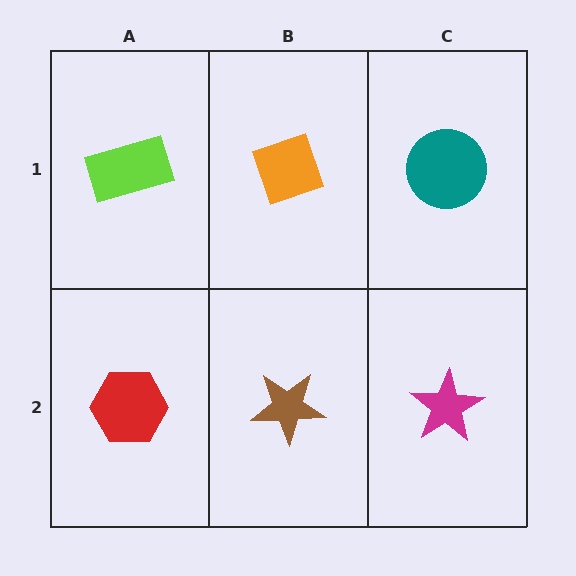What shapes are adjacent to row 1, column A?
A red hexagon (row 2, column A), an orange diamond (row 1, column B).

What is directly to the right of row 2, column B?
A magenta star.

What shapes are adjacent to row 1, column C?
A magenta star (row 2, column C), an orange diamond (row 1, column B).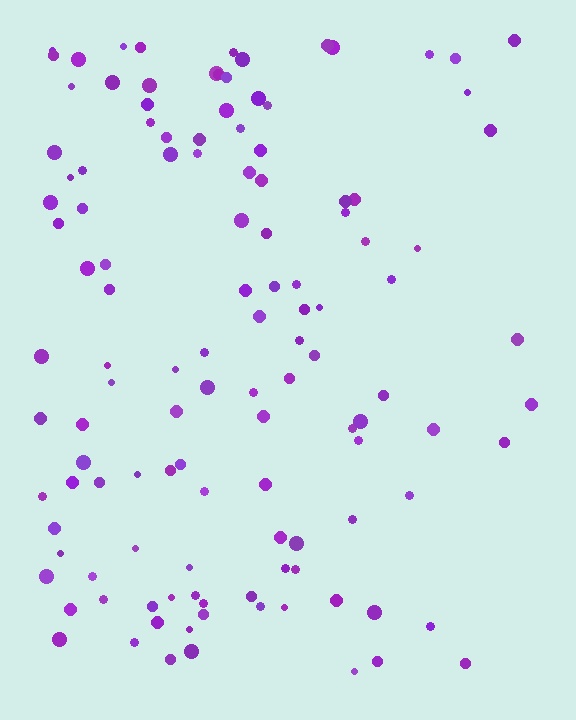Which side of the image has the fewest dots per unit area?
The right.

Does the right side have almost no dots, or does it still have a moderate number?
Still a moderate number, just noticeably fewer than the left.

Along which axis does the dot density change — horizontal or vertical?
Horizontal.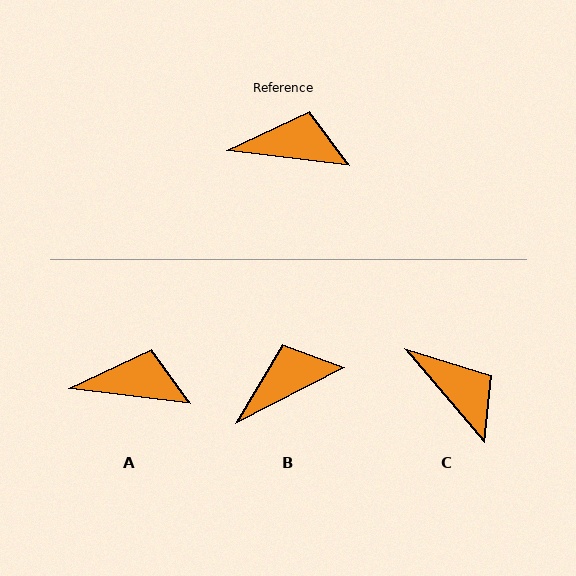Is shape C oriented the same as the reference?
No, it is off by about 43 degrees.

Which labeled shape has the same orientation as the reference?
A.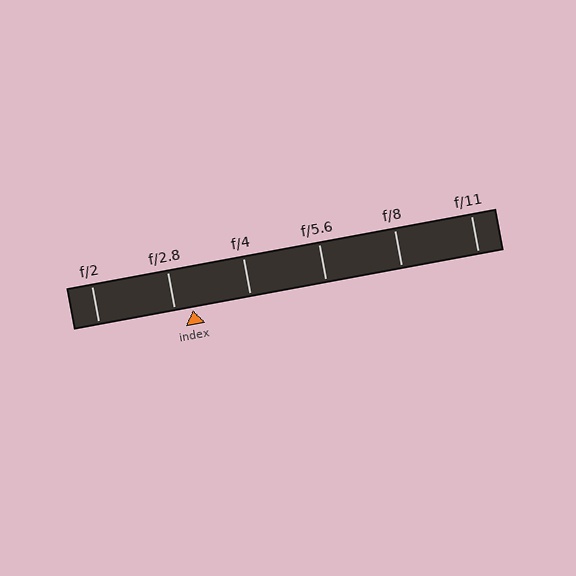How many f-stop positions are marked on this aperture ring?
There are 6 f-stop positions marked.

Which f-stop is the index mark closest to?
The index mark is closest to f/2.8.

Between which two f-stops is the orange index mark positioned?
The index mark is between f/2.8 and f/4.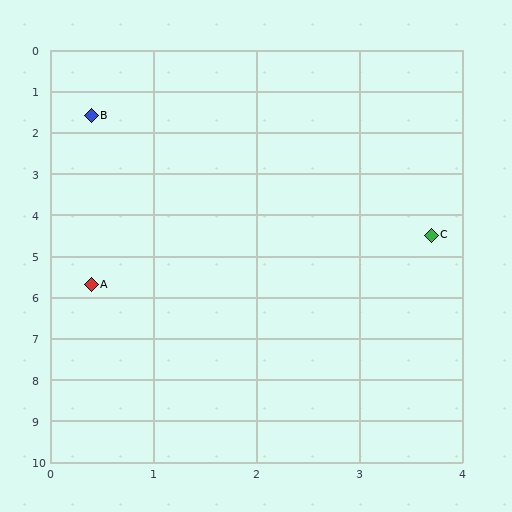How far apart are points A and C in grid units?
Points A and C are about 3.5 grid units apart.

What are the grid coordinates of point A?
Point A is at approximately (0.4, 5.7).